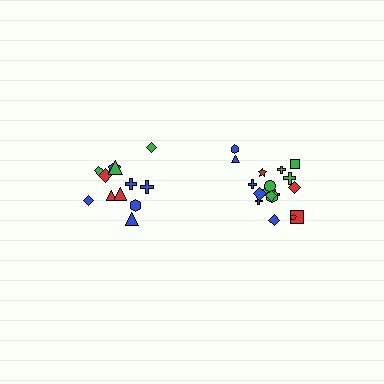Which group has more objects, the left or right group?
The right group.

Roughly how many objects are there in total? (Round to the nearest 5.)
Roughly 30 objects in total.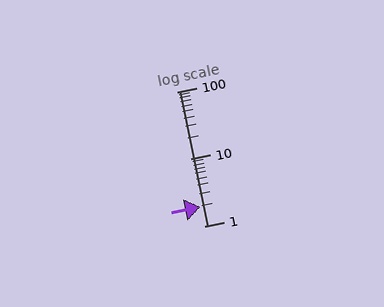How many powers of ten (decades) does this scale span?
The scale spans 2 decades, from 1 to 100.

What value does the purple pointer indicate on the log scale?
The pointer indicates approximately 1.9.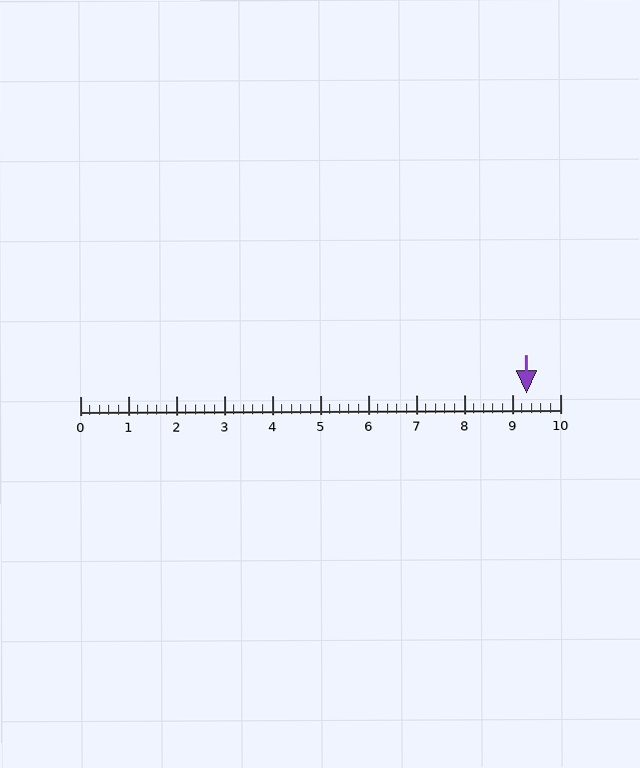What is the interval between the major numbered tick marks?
The major tick marks are spaced 1 units apart.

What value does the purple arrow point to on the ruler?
The purple arrow points to approximately 9.3.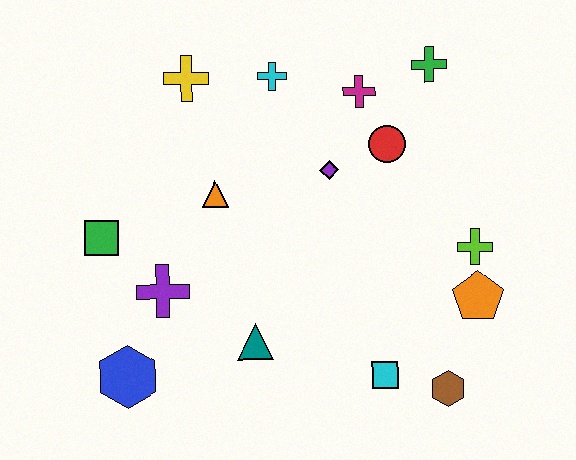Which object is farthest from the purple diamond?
The blue hexagon is farthest from the purple diamond.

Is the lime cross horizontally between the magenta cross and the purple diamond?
No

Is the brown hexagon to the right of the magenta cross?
Yes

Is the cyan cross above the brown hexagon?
Yes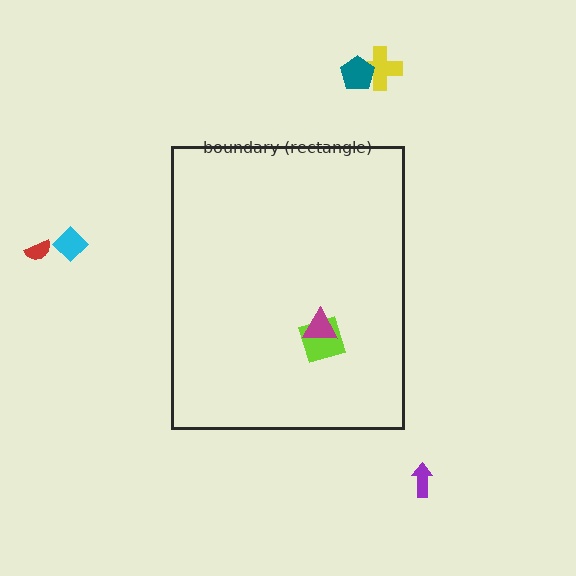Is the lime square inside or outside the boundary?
Inside.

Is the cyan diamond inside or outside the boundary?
Outside.